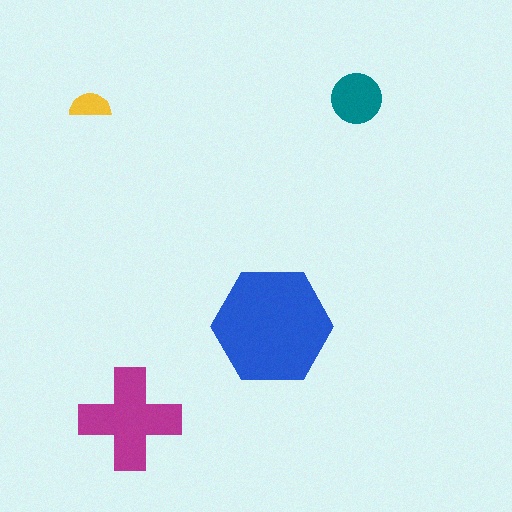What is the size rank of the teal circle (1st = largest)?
3rd.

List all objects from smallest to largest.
The yellow semicircle, the teal circle, the magenta cross, the blue hexagon.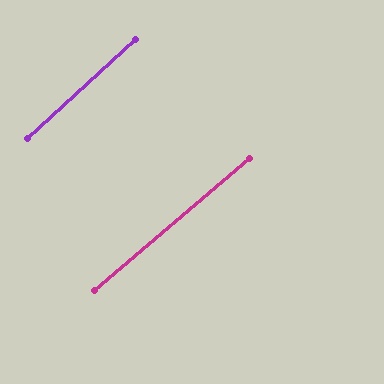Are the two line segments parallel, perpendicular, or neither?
Parallel — their directions differ by only 1.7°.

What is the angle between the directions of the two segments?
Approximately 2 degrees.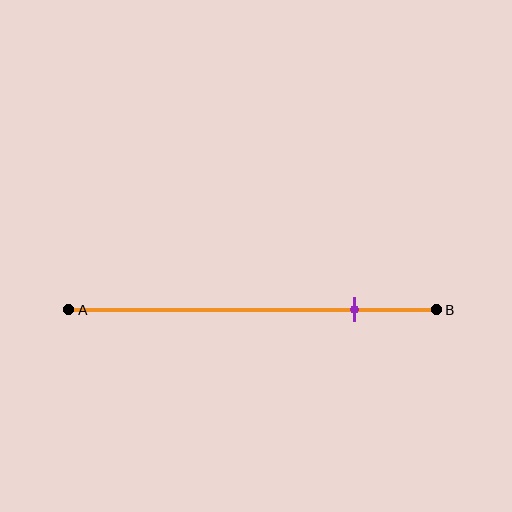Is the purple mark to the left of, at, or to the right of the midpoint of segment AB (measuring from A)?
The purple mark is to the right of the midpoint of segment AB.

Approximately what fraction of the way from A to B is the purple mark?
The purple mark is approximately 80% of the way from A to B.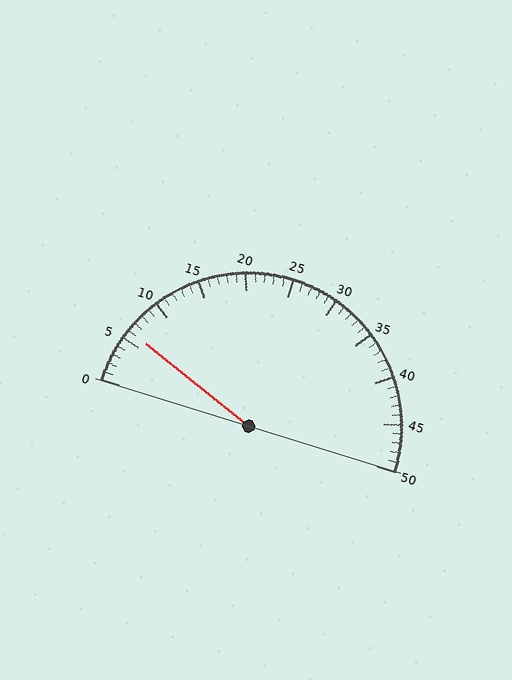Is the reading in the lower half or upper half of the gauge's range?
The reading is in the lower half of the range (0 to 50).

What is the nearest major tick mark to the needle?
The nearest major tick mark is 5.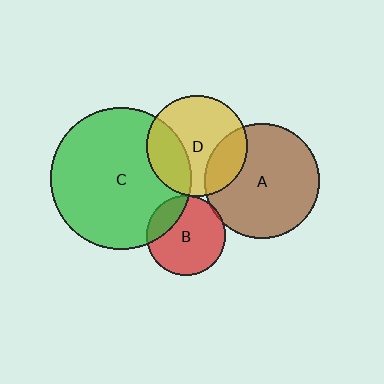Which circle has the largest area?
Circle C (green).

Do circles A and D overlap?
Yes.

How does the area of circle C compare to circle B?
Approximately 3.2 times.